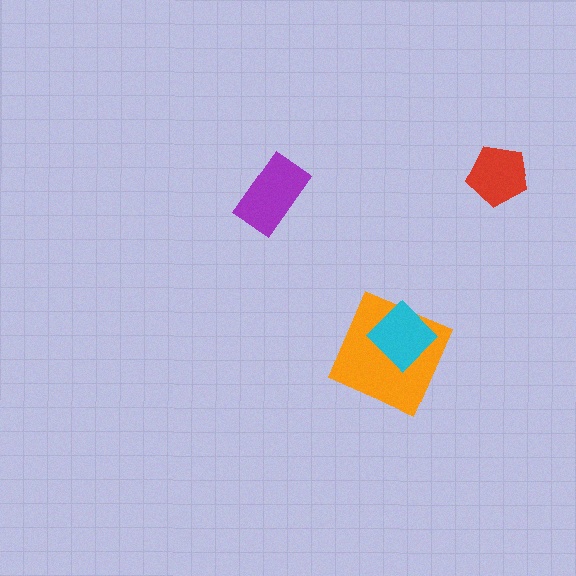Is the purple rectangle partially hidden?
No, no other shape covers it.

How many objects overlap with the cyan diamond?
1 object overlaps with the cyan diamond.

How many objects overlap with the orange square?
1 object overlaps with the orange square.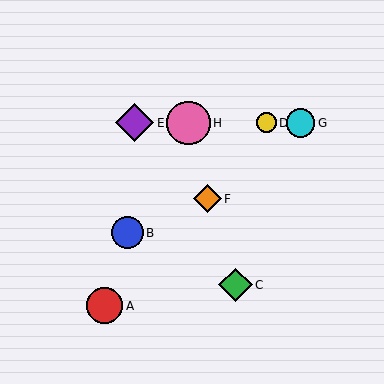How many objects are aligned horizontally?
4 objects (D, E, G, H) are aligned horizontally.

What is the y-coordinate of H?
Object H is at y≈123.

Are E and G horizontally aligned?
Yes, both are at y≈123.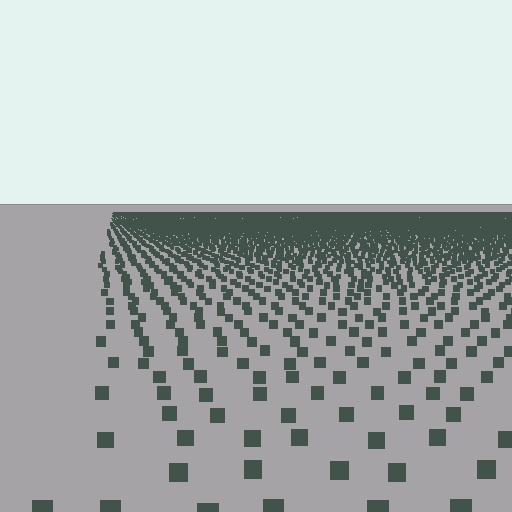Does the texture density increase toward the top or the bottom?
Density increases toward the top.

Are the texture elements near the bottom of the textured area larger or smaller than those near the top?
Larger. Near the bottom, elements are closer to the viewer and appear at a bigger on-screen size.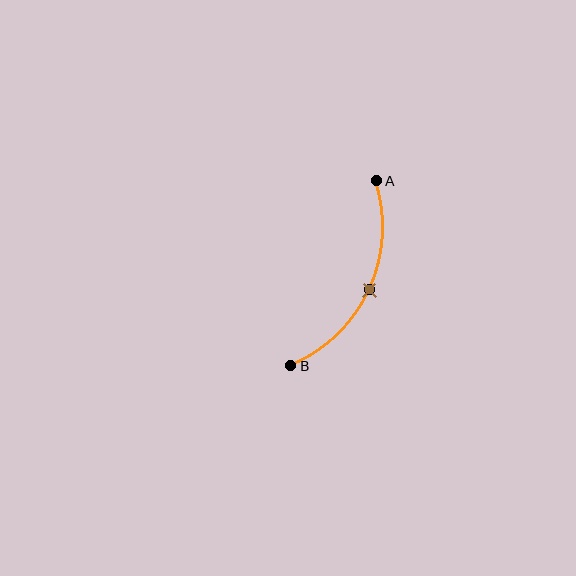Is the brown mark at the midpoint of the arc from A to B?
Yes. The brown mark lies on the arc at equal arc-length from both A and B — it is the arc midpoint.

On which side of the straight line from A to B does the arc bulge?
The arc bulges to the right of the straight line connecting A and B.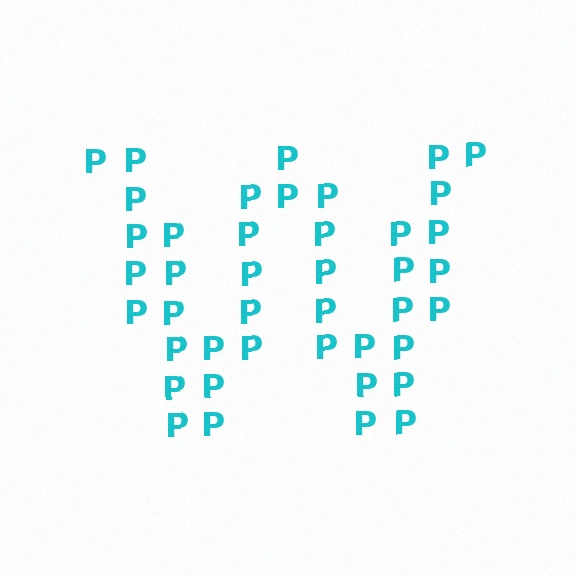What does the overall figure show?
The overall figure shows the letter W.